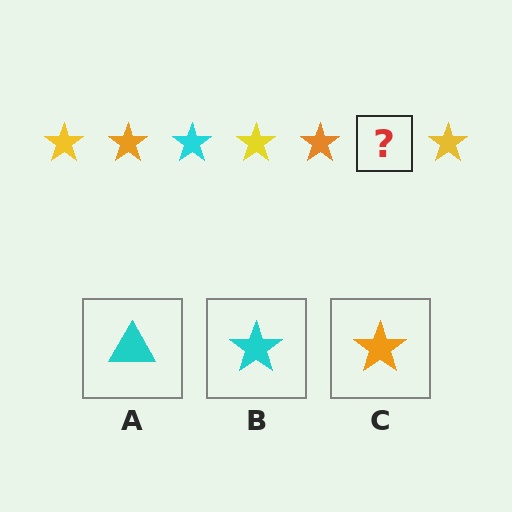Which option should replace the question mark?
Option B.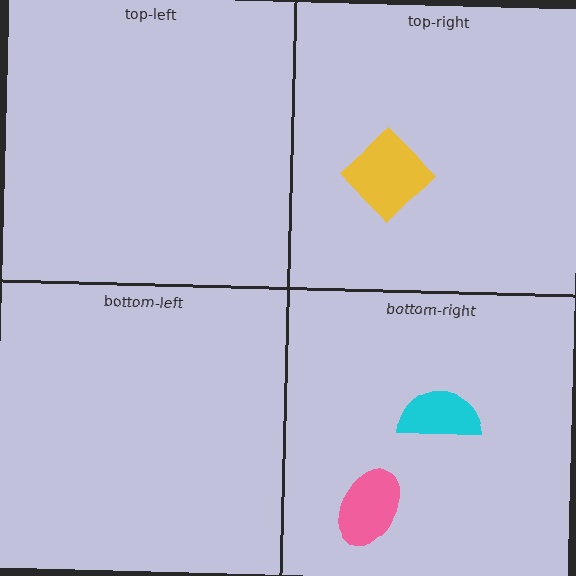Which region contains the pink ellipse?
The bottom-right region.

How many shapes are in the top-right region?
1.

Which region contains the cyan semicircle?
The bottom-right region.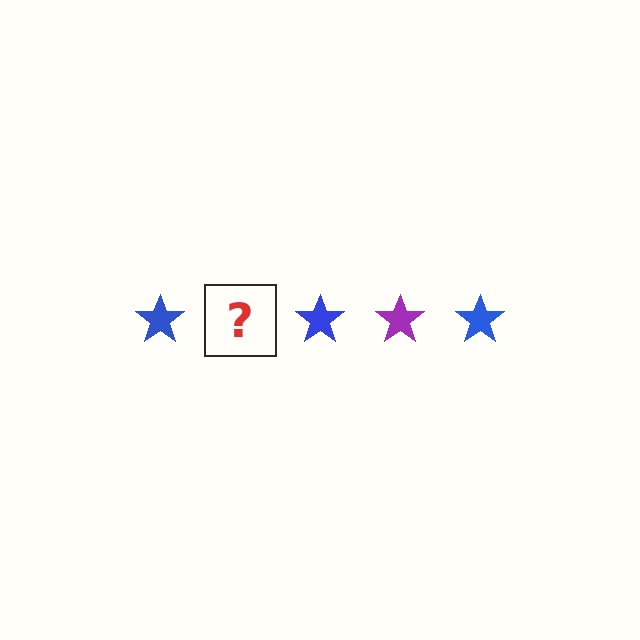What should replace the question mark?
The question mark should be replaced with a purple star.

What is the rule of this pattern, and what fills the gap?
The rule is that the pattern cycles through blue, purple stars. The gap should be filled with a purple star.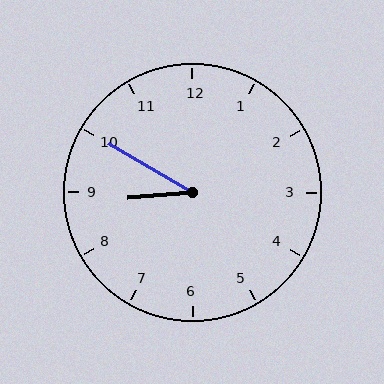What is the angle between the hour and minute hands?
Approximately 35 degrees.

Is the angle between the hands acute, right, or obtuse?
It is acute.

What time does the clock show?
8:50.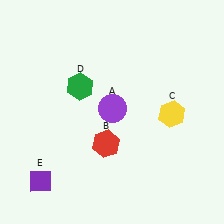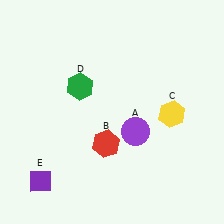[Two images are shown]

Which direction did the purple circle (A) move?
The purple circle (A) moved right.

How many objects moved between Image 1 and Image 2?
1 object moved between the two images.